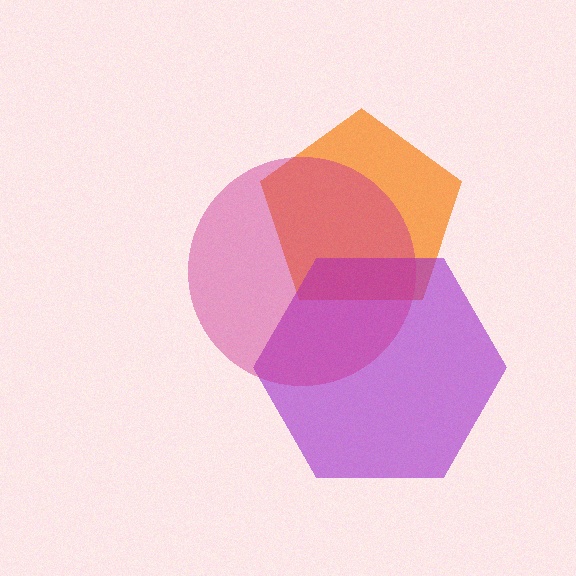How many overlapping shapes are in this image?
There are 3 overlapping shapes in the image.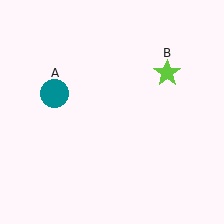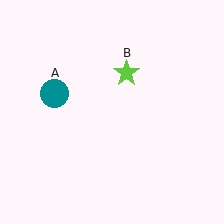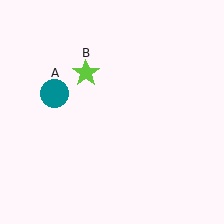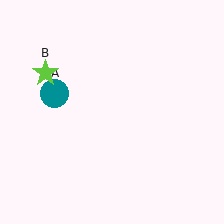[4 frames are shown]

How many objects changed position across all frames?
1 object changed position: lime star (object B).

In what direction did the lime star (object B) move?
The lime star (object B) moved left.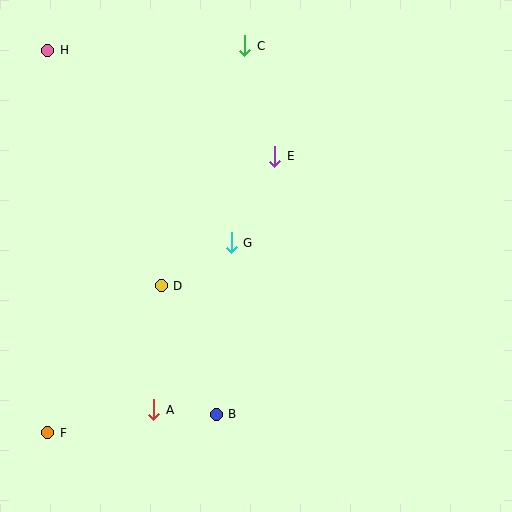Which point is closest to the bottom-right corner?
Point B is closest to the bottom-right corner.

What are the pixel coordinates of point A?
Point A is at (154, 410).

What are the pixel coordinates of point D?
Point D is at (161, 286).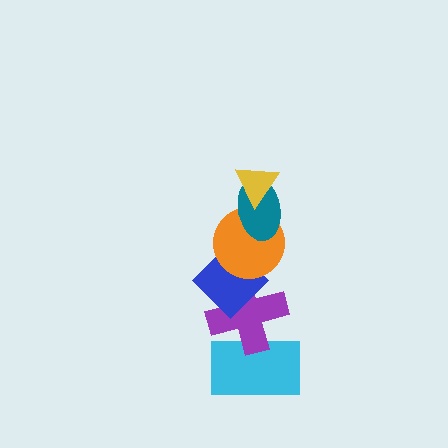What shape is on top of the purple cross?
The blue diamond is on top of the purple cross.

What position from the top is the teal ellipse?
The teal ellipse is 2nd from the top.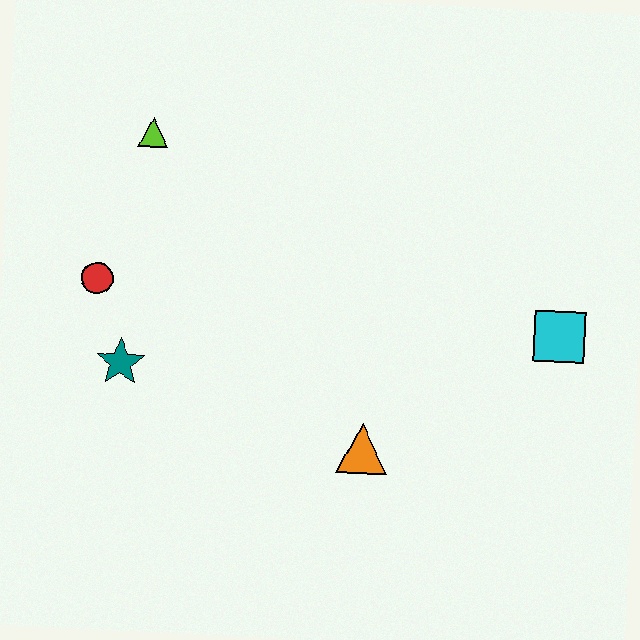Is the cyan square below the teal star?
No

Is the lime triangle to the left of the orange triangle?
Yes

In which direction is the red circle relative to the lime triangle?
The red circle is below the lime triangle.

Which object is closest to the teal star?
The red circle is closest to the teal star.